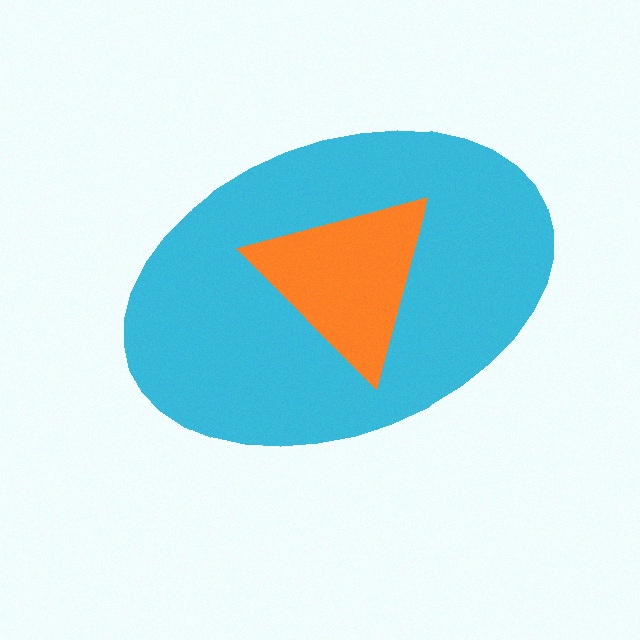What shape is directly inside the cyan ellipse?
The orange triangle.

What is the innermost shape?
The orange triangle.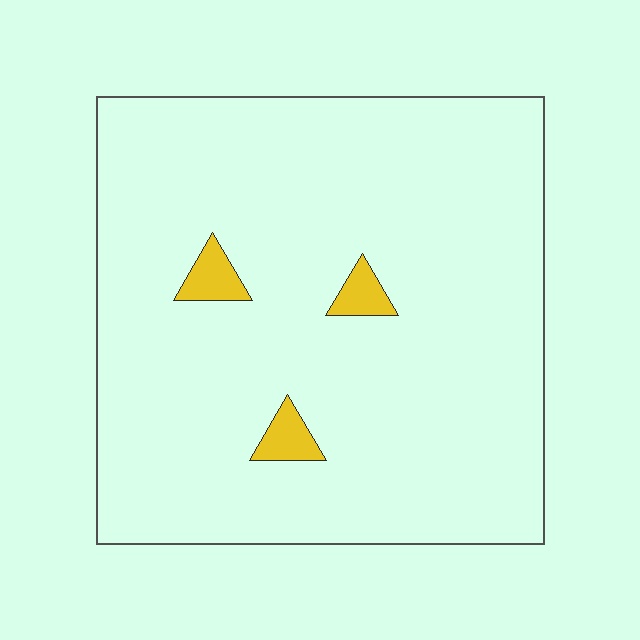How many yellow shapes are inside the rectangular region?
3.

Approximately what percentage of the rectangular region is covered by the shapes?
Approximately 5%.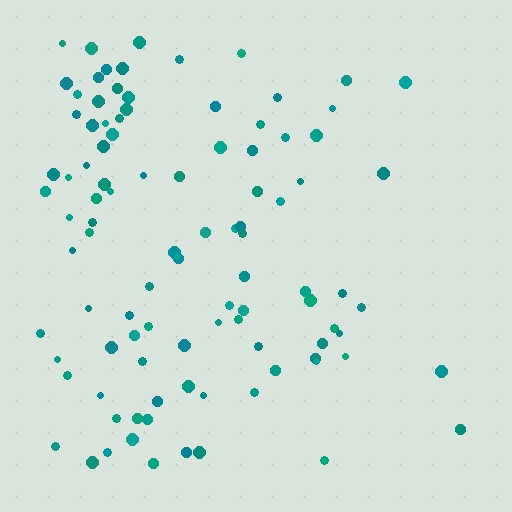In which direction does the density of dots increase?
From right to left, with the left side densest.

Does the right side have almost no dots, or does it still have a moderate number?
Still a moderate number, just noticeably fewer than the left.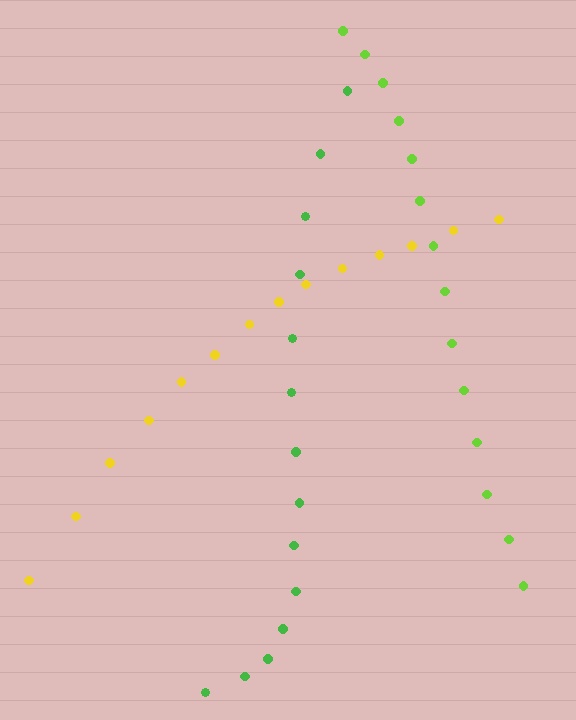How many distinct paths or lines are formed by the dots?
There are 3 distinct paths.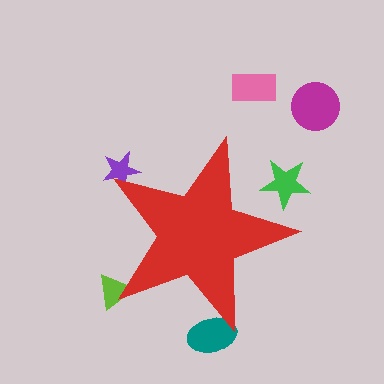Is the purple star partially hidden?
Yes, the purple star is partially hidden behind the red star.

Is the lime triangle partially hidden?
Yes, the lime triangle is partially hidden behind the red star.